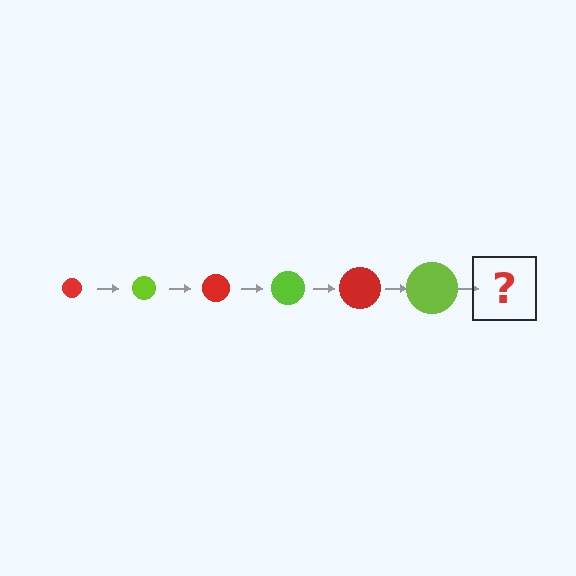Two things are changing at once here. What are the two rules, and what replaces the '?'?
The two rules are that the circle grows larger each step and the color cycles through red and lime. The '?' should be a red circle, larger than the previous one.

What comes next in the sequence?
The next element should be a red circle, larger than the previous one.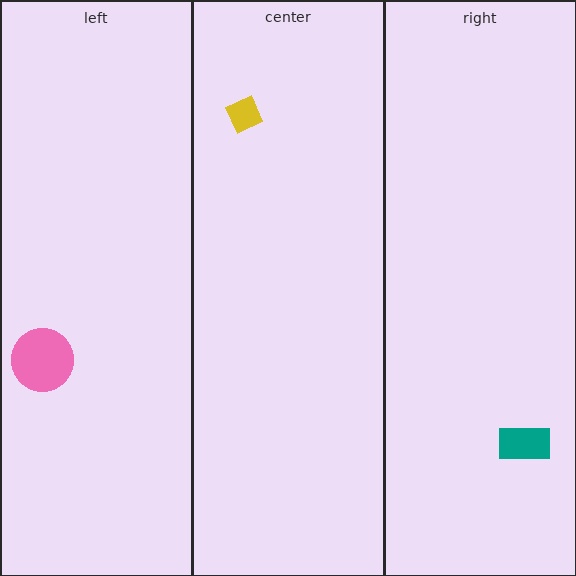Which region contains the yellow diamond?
The center region.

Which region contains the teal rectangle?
The right region.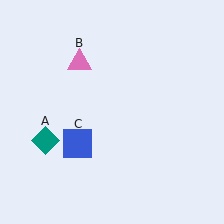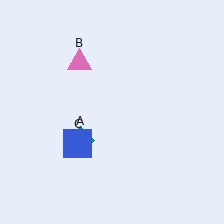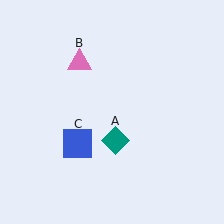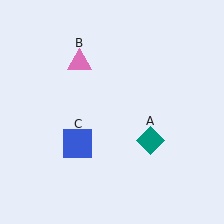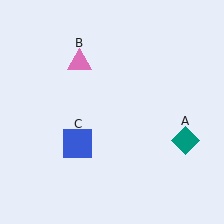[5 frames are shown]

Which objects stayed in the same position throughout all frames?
Pink triangle (object B) and blue square (object C) remained stationary.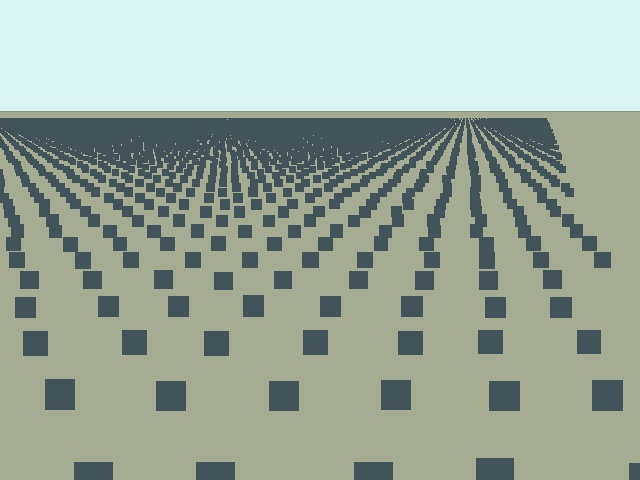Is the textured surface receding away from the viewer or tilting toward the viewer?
The surface is receding away from the viewer. Texture elements get smaller and denser toward the top.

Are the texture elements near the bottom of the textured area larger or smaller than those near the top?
Larger. Near the bottom, elements are closer to the viewer and appear at a bigger on-screen size.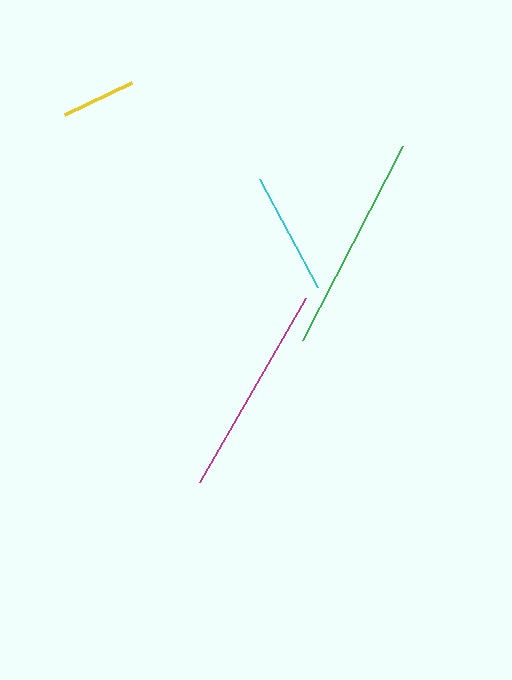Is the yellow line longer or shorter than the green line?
The green line is longer than the yellow line.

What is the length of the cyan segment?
The cyan segment is approximately 122 pixels long.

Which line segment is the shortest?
The yellow line is the shortest at approximately 74 pixels.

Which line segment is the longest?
The green line is the longest at approximately 219 pixels.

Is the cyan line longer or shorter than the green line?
The green line is longer than the cyan line.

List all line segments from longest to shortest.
From longest to shortest: green, magenta, cyan, yellow.